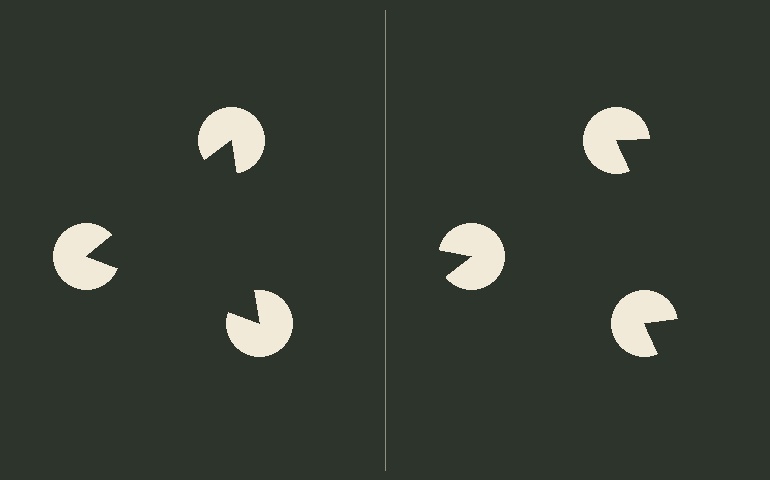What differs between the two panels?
The pac-man discs are positioned identically on both sides; only the wedge orientations differ. On the left they align to a triangle; on the right they are misaligned.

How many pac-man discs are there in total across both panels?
6 — 3 on each side.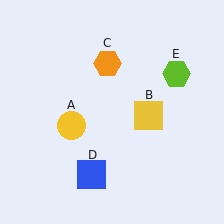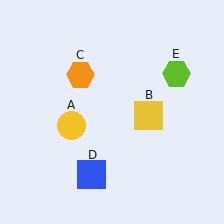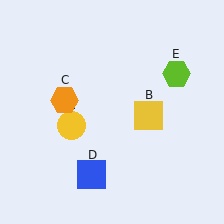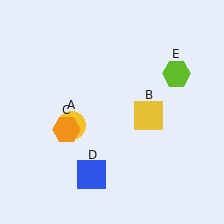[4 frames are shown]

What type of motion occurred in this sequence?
The orange hexagon (object C) rotated counterclockwise around the center of the scene.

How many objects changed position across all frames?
1 object changed position: orange hexagon (object C).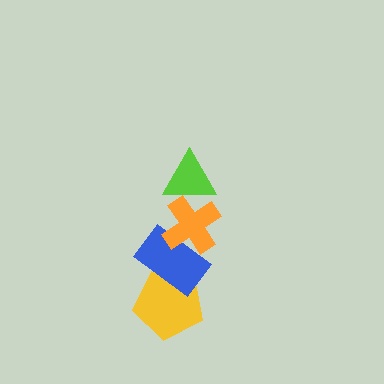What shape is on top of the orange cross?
The lime triangle is on top of the orange cross.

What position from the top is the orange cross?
The orange cross is 2nd from the top.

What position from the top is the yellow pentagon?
The yellow pentagon is 4th from the top.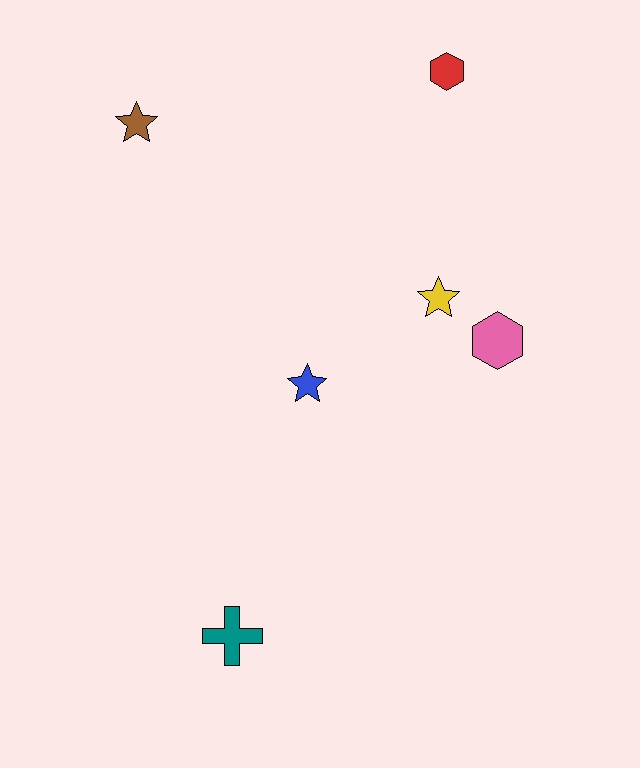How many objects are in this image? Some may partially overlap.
There are 6 objects.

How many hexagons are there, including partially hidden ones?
There are 2 hexagons.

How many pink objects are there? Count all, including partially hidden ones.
There is 1 pink object.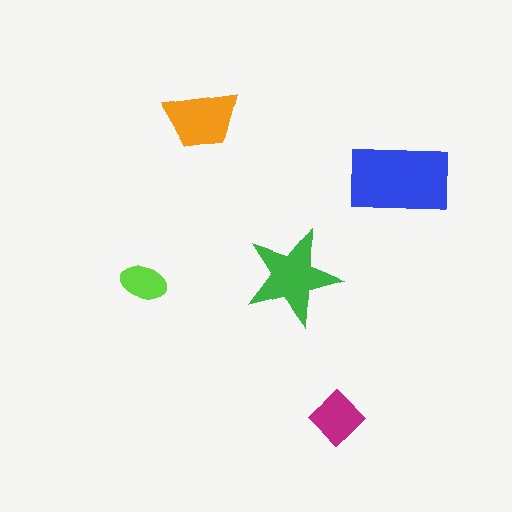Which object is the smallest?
The lime ellipse.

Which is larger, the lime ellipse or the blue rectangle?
The blue rectangle.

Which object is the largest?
The blue rectangle.